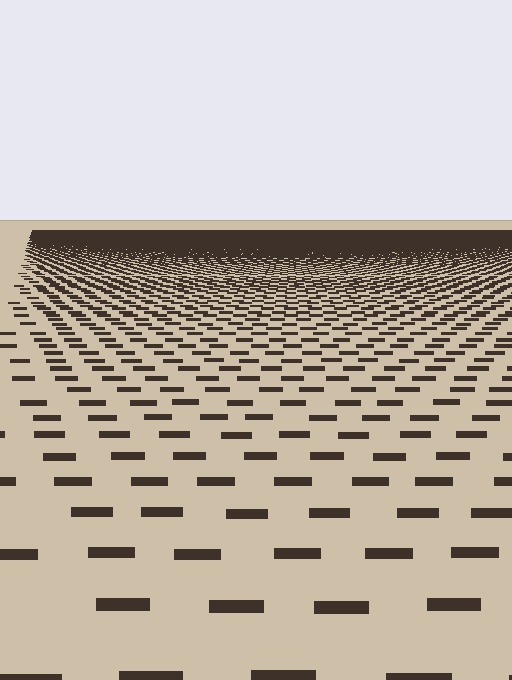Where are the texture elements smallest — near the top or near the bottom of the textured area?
Near the top.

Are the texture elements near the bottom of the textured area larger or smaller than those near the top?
Larger. Near the bottom, elements are closer to the viewer and appear at a bigger on-screen size.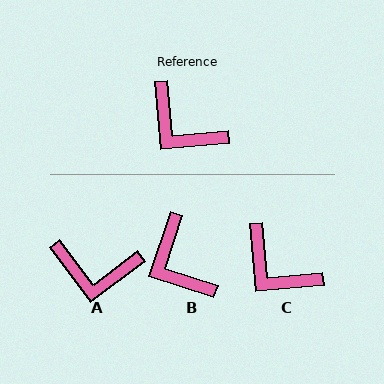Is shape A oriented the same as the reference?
No, it is off by about 32 degrees.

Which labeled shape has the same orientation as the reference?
C.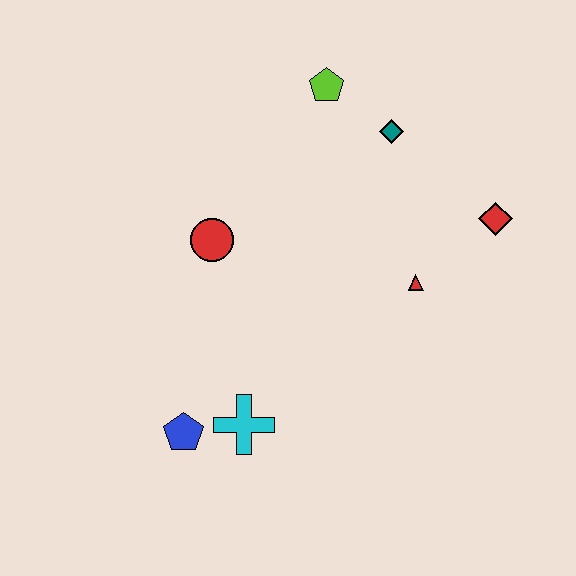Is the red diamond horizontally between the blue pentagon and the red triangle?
No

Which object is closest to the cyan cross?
The blue pentagon is closest to the cyan cross.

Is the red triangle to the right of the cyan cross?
Yes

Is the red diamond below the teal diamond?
Yes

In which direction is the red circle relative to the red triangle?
The red circle is to the left of the red triangle.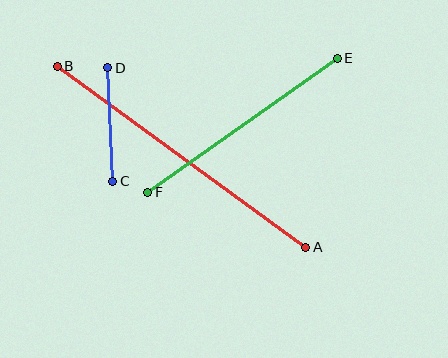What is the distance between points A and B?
The distance is approximately 307 pixels.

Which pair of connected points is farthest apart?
Points A and B are farthest apart.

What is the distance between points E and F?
The distance is approximately 232 pixels.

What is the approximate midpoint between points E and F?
The midpoint is at approximately (242, 125) pixels.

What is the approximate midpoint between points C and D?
The midpoint is at approximately (110, 124) pixels.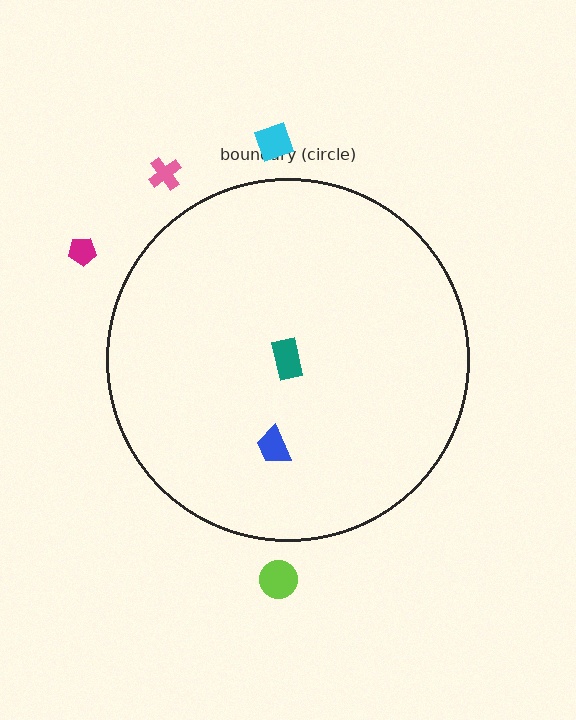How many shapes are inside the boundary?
2 inside, 4 outside.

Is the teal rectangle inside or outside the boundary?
Inside.